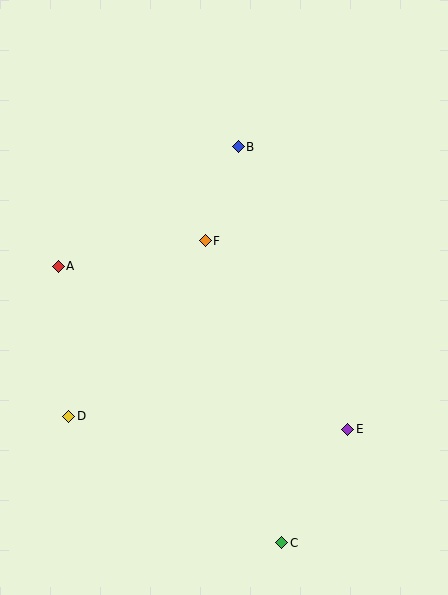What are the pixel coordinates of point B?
Point B is at (238, 147).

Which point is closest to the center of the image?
Point F at (205, 241) is closest to the center.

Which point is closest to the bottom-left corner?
Point D is closest to the bottom-left corner.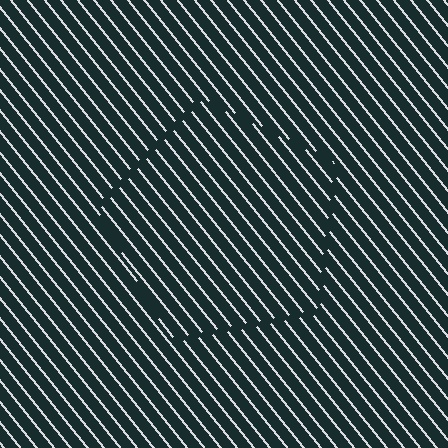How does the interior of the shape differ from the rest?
The interior of the shape contains the same grating, shifted by half a period — the contour is defined by the phase discontinuity where line-ends from the inner and outer gratings abut.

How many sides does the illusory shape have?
5 sides — the line-ends trace a pentagon.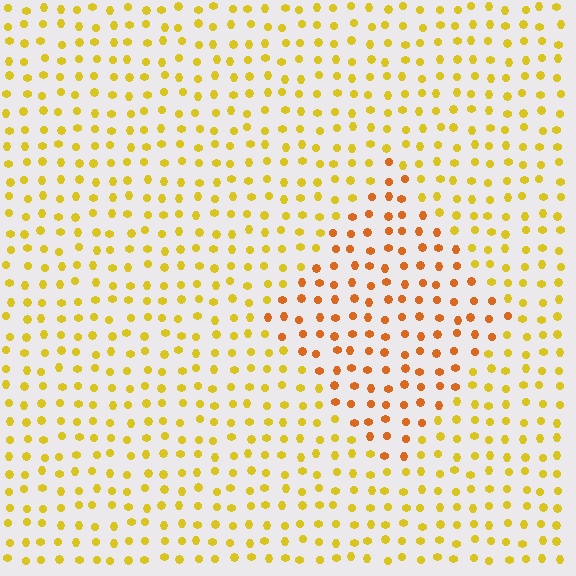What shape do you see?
I see a diamond.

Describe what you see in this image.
The image is filled with small yellow elements in a uniform arrangement. A diamond-shaped region is visible where the elements are tinted to a slightly different hue, forming a subtle color boundary.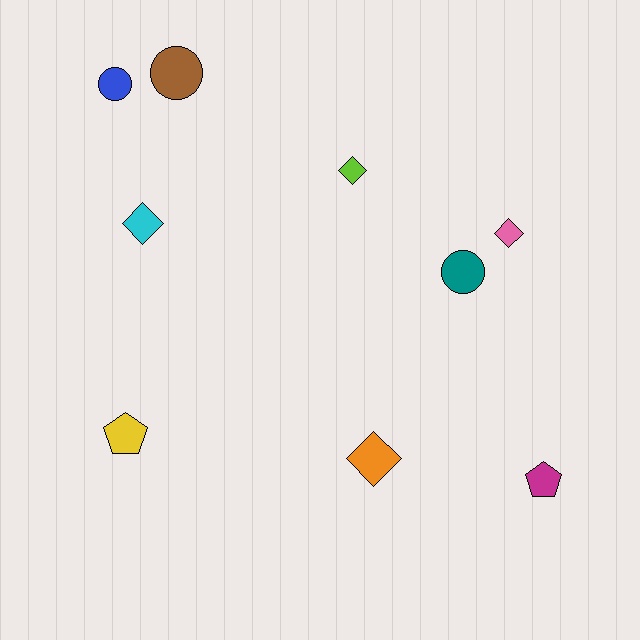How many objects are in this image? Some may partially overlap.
There are 9 objects.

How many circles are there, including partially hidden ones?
There are 3 circles.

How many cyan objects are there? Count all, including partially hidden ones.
There is 1 cyan object.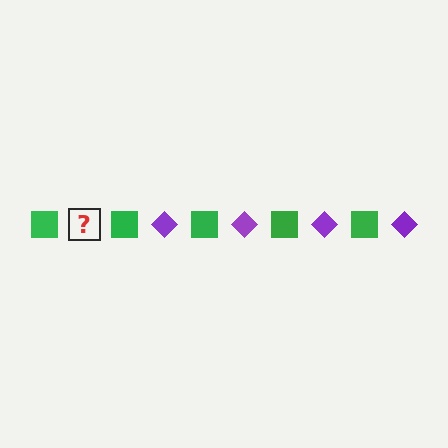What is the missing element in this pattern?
The missing element is a purple diamond.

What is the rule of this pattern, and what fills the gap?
The rule is that the pattern alternates between green square and purple diamond. The gap should be filled with a purple diamond.